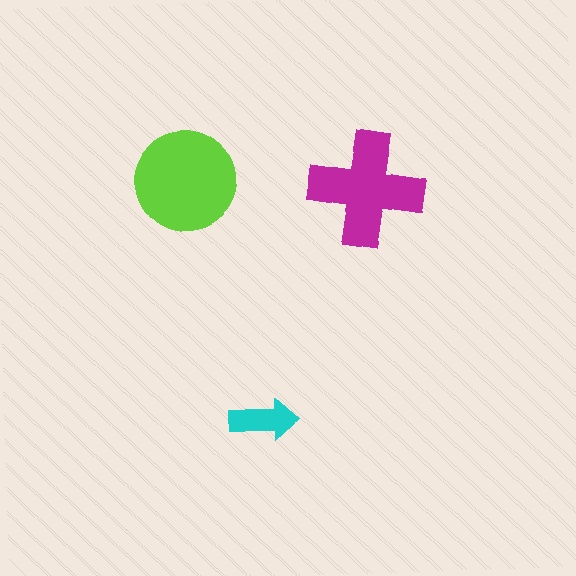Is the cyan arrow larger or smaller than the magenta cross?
Smaller.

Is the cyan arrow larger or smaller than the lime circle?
Smaller.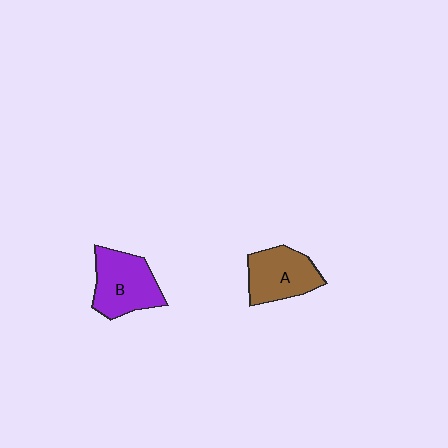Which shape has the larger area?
Shape B (purple).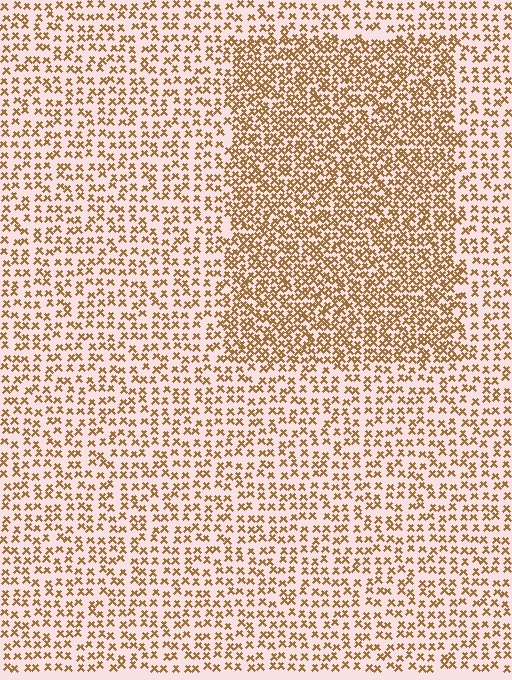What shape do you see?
I see a rectangle.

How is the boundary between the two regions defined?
The boundary is defined by a change in element density (approximately 1.9x ratio). All elements are the same color, size, and shape.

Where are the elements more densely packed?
The elements are more densely packed inside the rectangle boundary.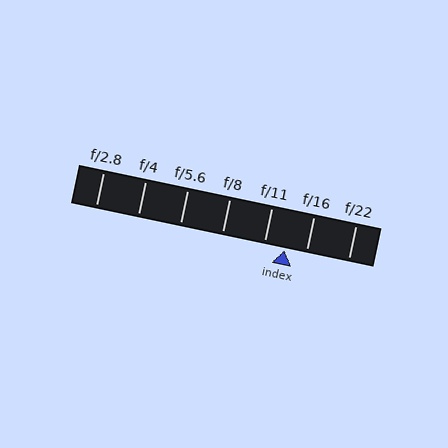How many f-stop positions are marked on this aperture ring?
There are 7 f-stop positions marked.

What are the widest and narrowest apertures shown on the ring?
The widest aperture shown is f/2.8 and the narrowest is f/22.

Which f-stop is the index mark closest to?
The index mark is closest to f/16.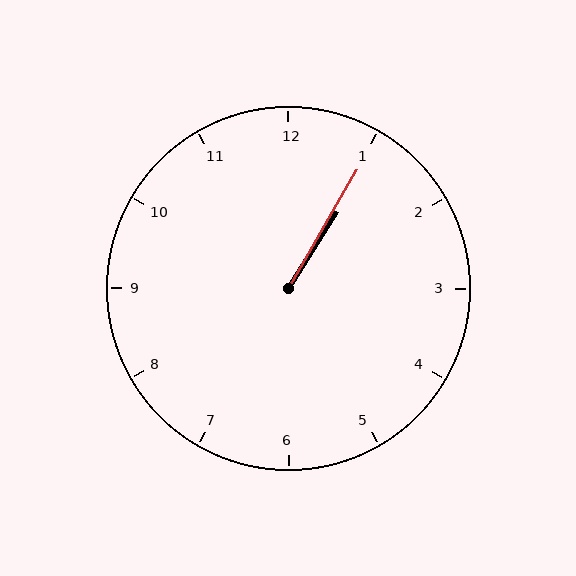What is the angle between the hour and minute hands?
Approximately 2 degrees.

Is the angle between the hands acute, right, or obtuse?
It is acute.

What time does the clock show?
1:05.